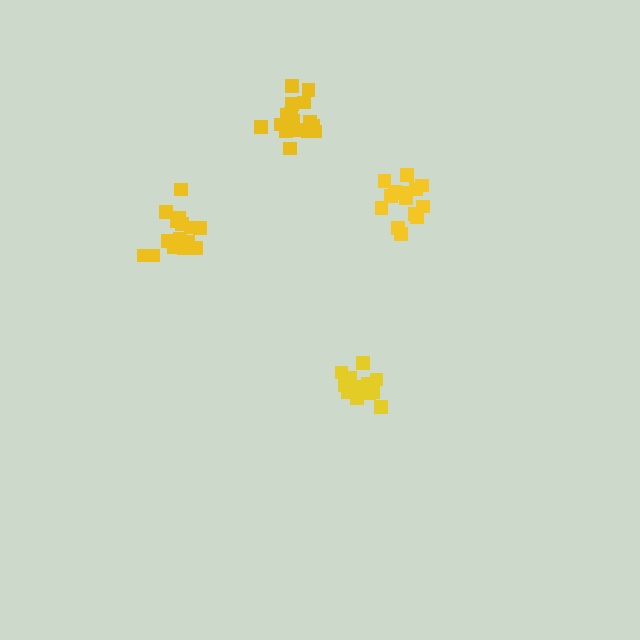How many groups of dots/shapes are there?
There are 4 groups.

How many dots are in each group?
Group 1: 16 dots, Group 2: 14 dots, Group 3: 12 dots, Group 4: 16 dots (58 total).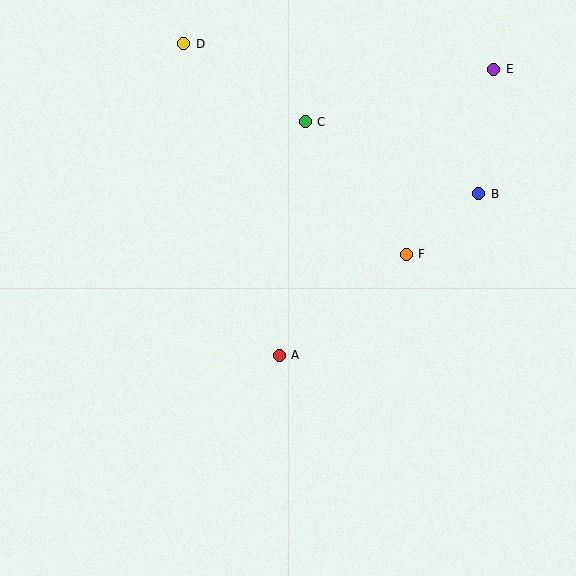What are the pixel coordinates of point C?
Point C is at (305, 122).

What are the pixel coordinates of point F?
Point F is at (406, 254).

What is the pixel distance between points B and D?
The distance between B and D is 331 pixels.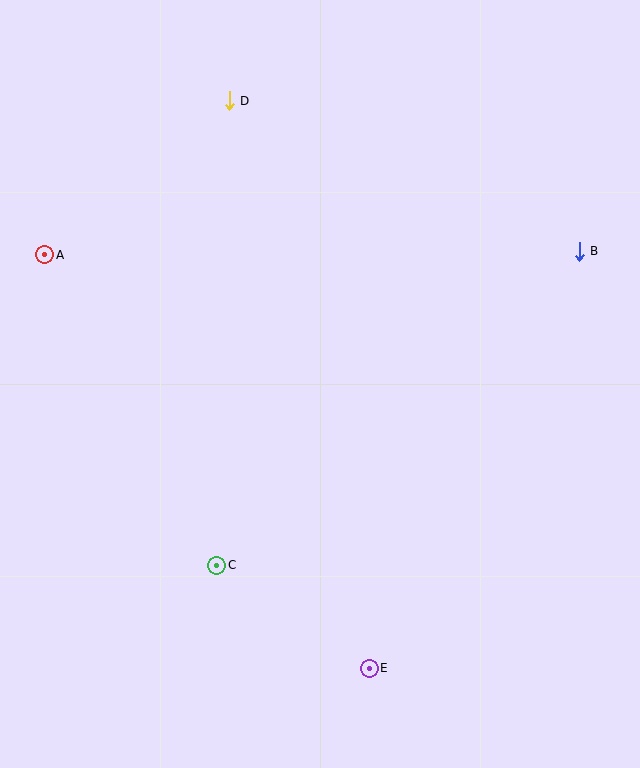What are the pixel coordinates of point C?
Point C is at (217, 565).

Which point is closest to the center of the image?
Point C at (217, 565) is closest to the center.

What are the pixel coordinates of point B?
Point B is at (579, 251).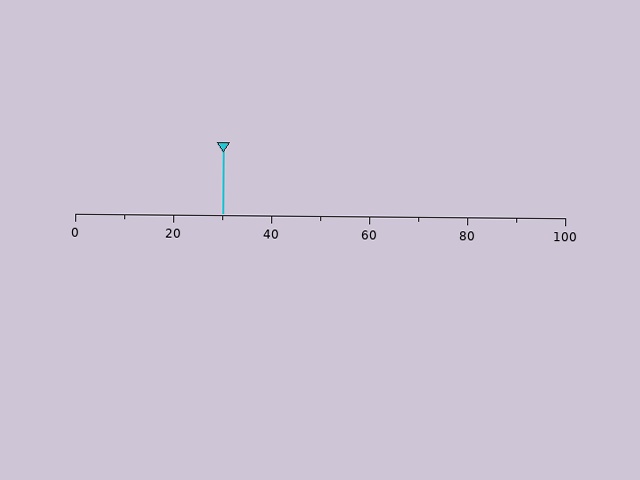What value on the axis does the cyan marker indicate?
The marker indicates approximately 30.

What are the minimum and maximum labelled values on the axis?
The axis runs from 0 to 100.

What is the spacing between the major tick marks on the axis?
The major ticks are spaced 20 apart.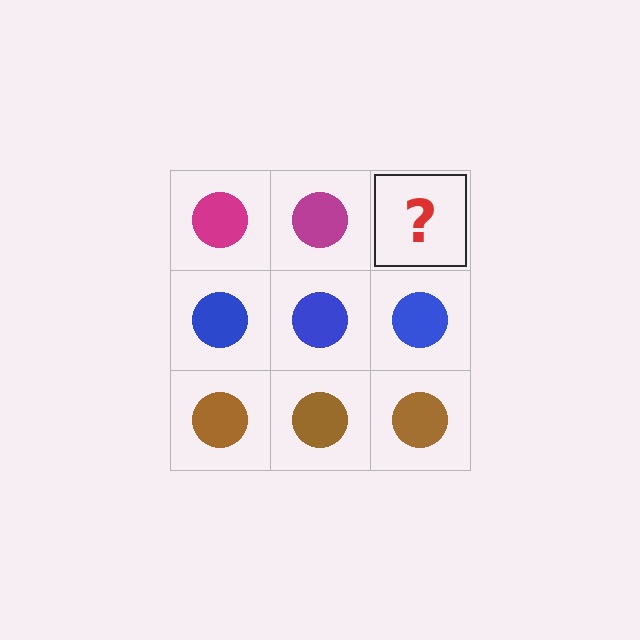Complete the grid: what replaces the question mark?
The question mark should be replaced with a magenta circle.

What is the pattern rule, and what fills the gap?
The rule is that each row has a consistent color. The gap should be filled with a magenta circle.